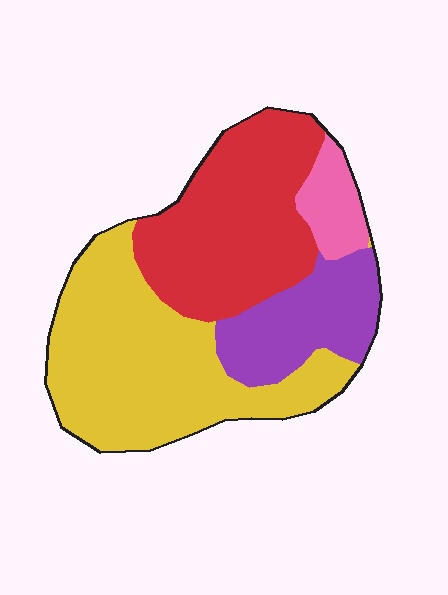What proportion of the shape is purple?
Purple covers roughly 20% of the shape.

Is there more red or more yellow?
Yellow.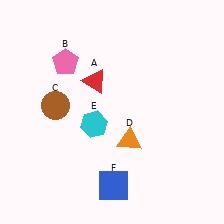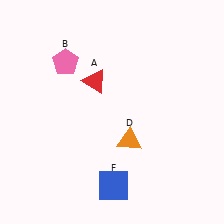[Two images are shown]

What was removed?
The cyan hexagon (E), the brown circle (C) were removed in Image 2.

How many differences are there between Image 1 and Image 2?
There are 2 differences between the two images.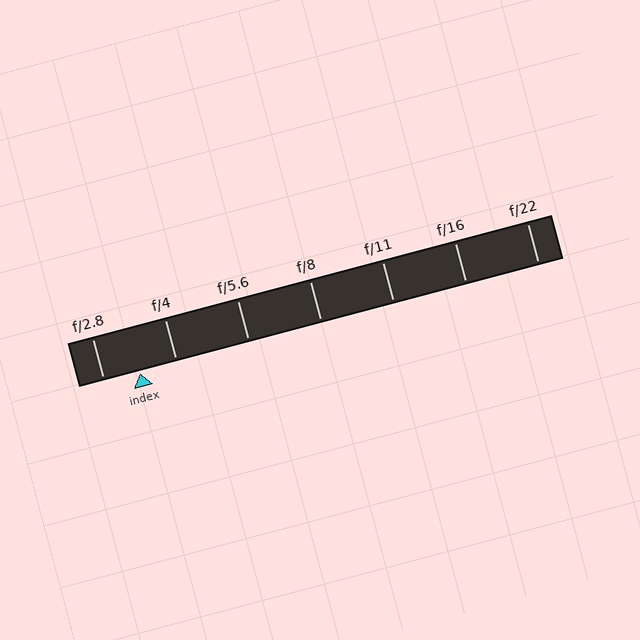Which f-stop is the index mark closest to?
The index mark is closest to f/4.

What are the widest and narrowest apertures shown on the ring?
The widest aperture shown is f/2.8 and the narrowest is f/22.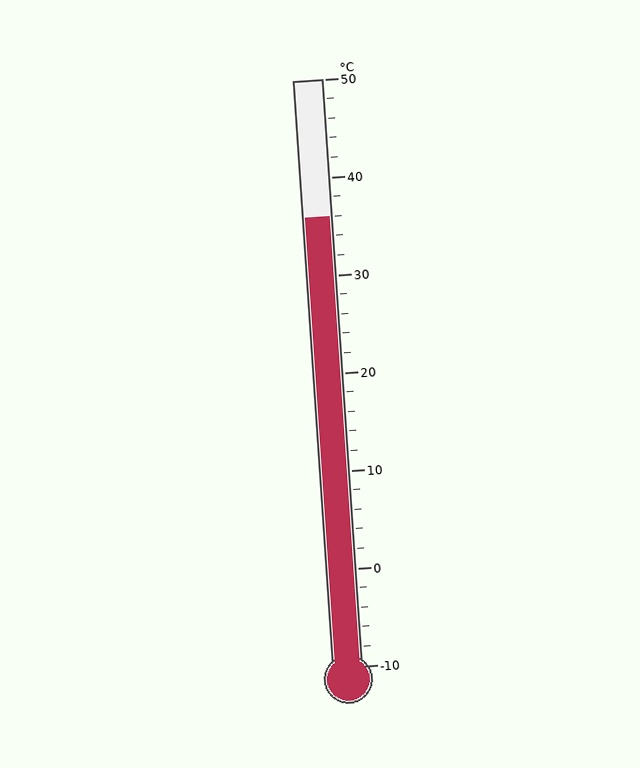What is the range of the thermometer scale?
The thermometer scale ranges from -10°C to 50°C.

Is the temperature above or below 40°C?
The temperature is below 40°C.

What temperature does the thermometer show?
The thermometer shows approximately 36°C.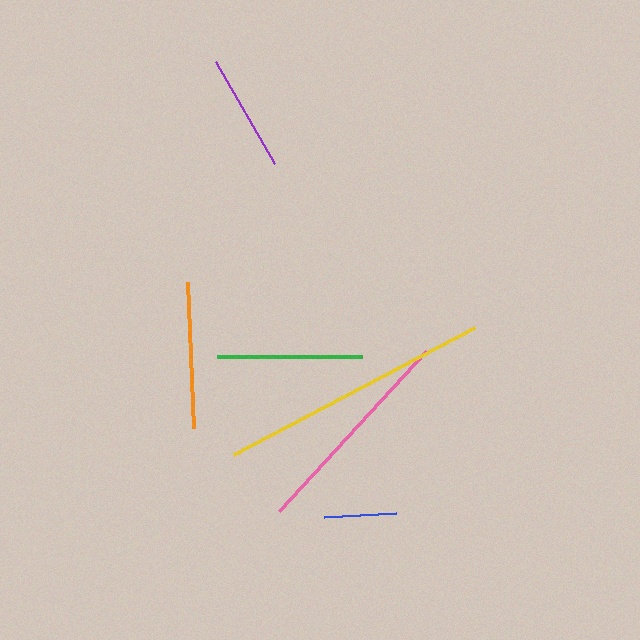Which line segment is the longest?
The yellow line is the longest at approximately 272 pixels.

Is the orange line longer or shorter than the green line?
The orange line is longer than the green line.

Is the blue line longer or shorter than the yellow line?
The yellow line is longer than the blue line.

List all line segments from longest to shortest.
From longest to shortest: yellow, pink, orange, green, purple, blue.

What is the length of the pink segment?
The pink segment is approximately 217 pixels long.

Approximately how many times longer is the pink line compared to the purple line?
The pink line is approximately 1.8 times the length of the purple line.